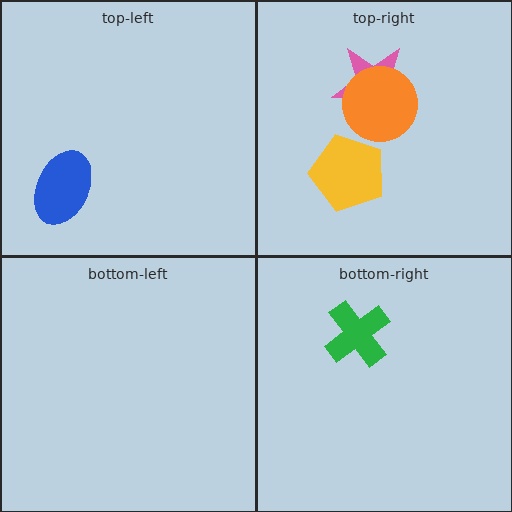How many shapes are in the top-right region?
3.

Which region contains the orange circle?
The top-right region.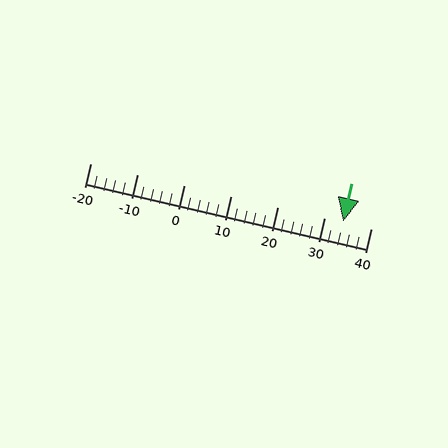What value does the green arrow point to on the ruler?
The green arrow points to approximately 34.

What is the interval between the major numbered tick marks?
The major tick marks are spaced 10 units apart.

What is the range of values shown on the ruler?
The ruler shows values from -20 to 40.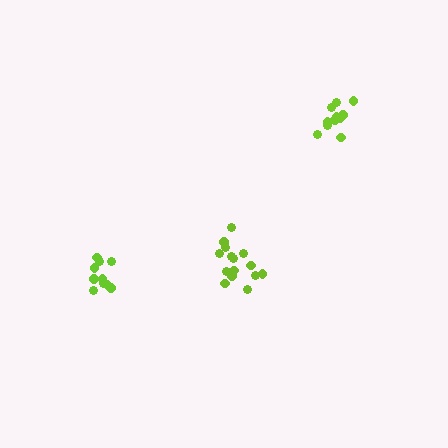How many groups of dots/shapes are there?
There are 3 groups.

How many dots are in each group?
Group 1: 15 dots, Group 2: 11 dots, Group 3: 10 dots (36 total).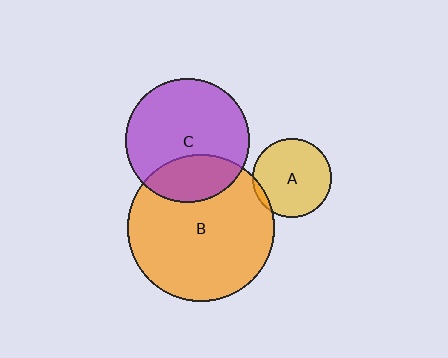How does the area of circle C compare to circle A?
Approximately 2.4 times.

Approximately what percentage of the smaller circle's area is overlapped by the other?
Approximately 30%.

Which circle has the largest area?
Circle B (orange).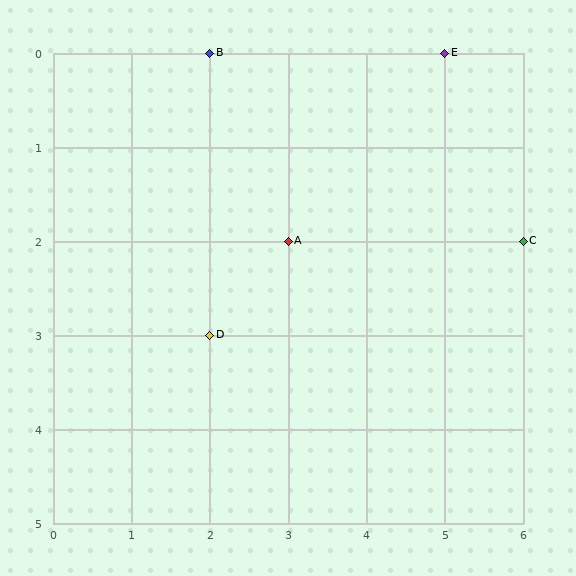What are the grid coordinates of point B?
Point B is at grid coordinates (2, 0).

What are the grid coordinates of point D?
Point D is at grid coordinates (2, 3).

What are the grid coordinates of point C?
Point C is at grid coordinates (6, 2).